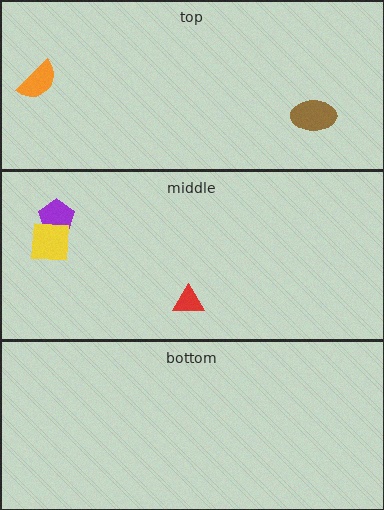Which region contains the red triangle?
The middle region.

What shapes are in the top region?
The brown ellipse, the orange semicircle.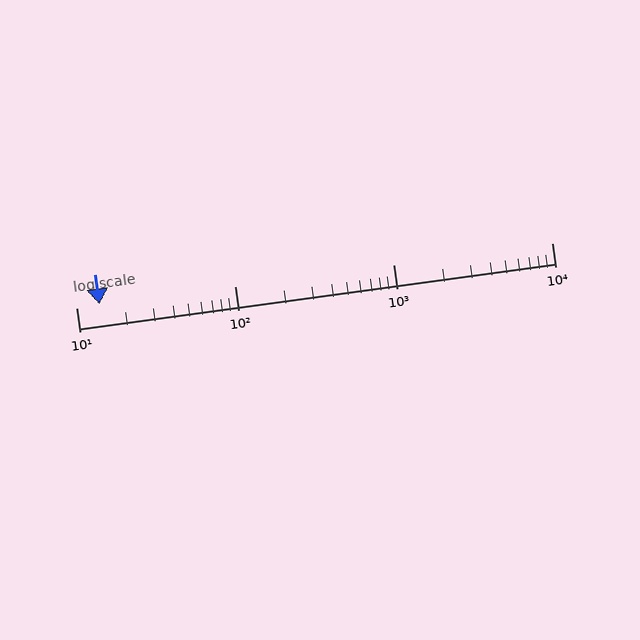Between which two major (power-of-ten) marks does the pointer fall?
The pointer is between 10 and 100.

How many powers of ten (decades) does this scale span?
The scale spans 3 decades, from 10 to 10000.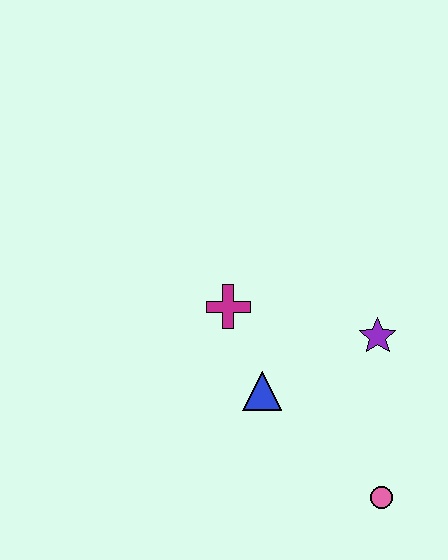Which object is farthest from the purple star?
The pink circle is farthest from the purple star.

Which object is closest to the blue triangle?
The magenta cross is closest to the blue triangle.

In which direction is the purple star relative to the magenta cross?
The purple star is to the right of the magenta cross.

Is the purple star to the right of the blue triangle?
Yes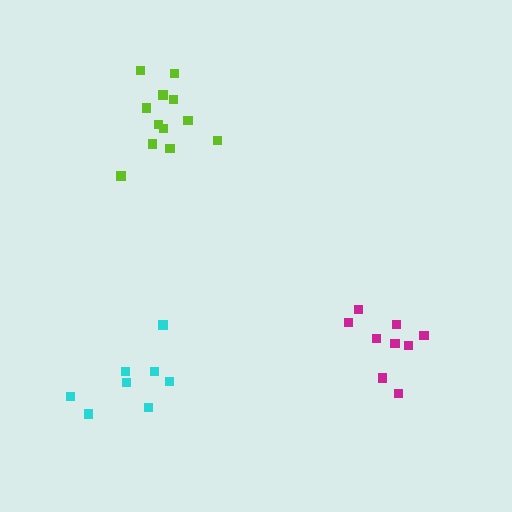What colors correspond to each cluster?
The clusters are colored: cyan, magenta, lime.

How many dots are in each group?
Group 1: 8 dots, Group 2: 9 dots, Group 3: 12 dots (29 total).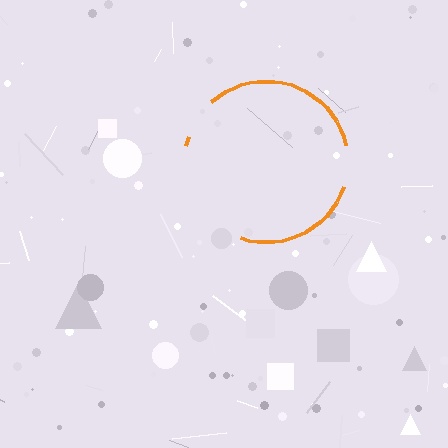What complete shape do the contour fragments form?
The contour fragments form a circle.